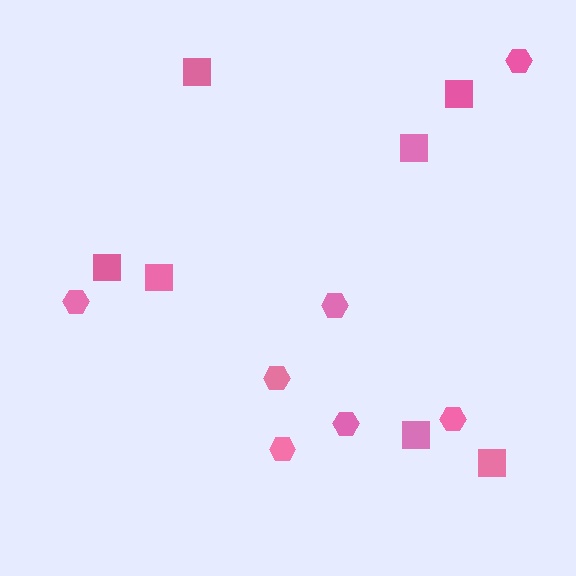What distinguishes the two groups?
There are 2 groups: one group of squares (7) and one group of hexagons (7).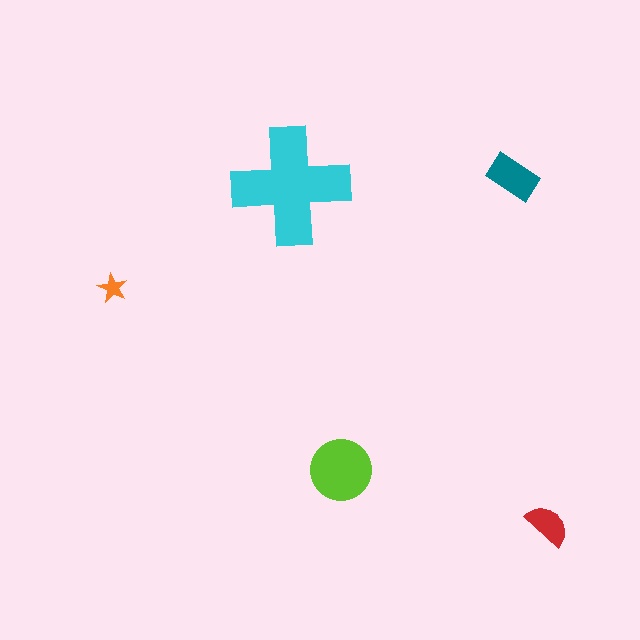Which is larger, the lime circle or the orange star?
The lime circle.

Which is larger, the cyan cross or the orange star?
The cyan cross.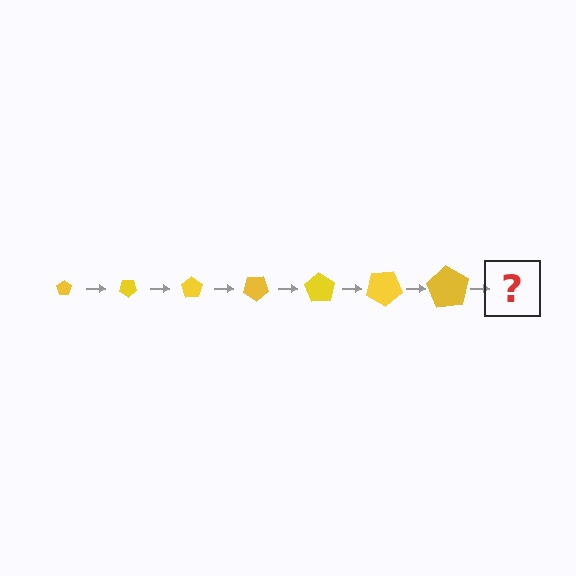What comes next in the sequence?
The next element should be a pentagon, larger than the previous one and rotated 245 degrees from the start.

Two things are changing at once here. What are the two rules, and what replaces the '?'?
The two rules are that the pentagon grows larger each step and it rotates 35 degrees each step. The '?' should be a pentagon, larger than the previous one and rotated 245 degrees from the start.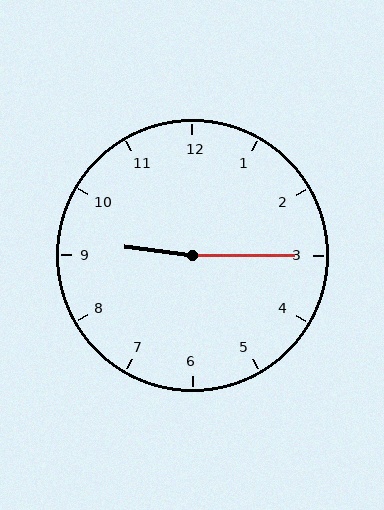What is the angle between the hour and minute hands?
Approximately 172 degrees.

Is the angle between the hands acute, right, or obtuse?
It is obtuse.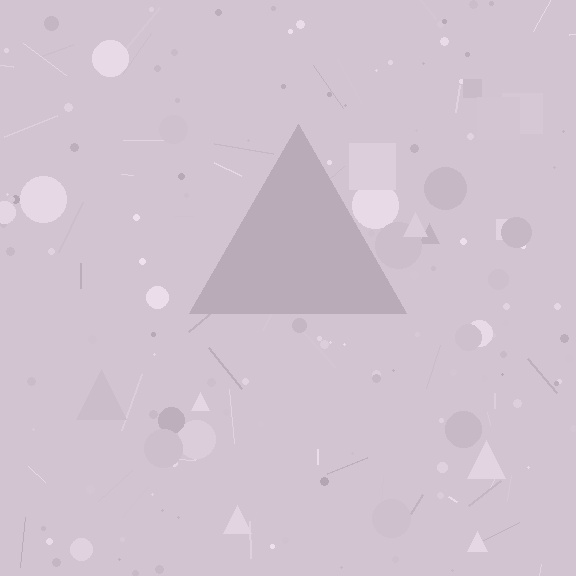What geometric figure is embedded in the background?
A triangle is embedded in the background.